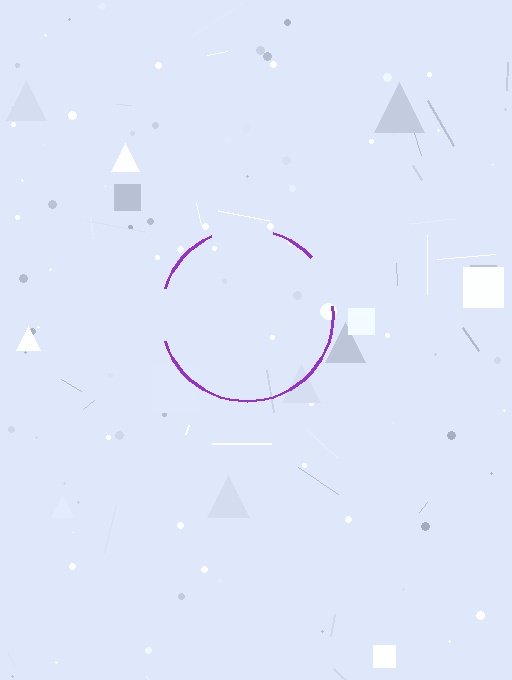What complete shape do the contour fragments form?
The contour fragments form a circle.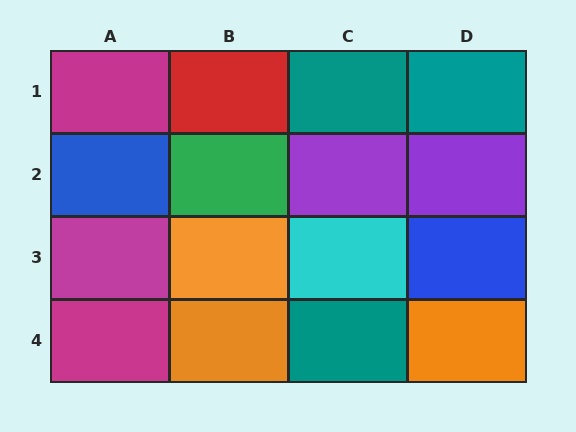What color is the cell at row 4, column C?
Teal.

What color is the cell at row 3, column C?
Cyan.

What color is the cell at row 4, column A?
Magenta.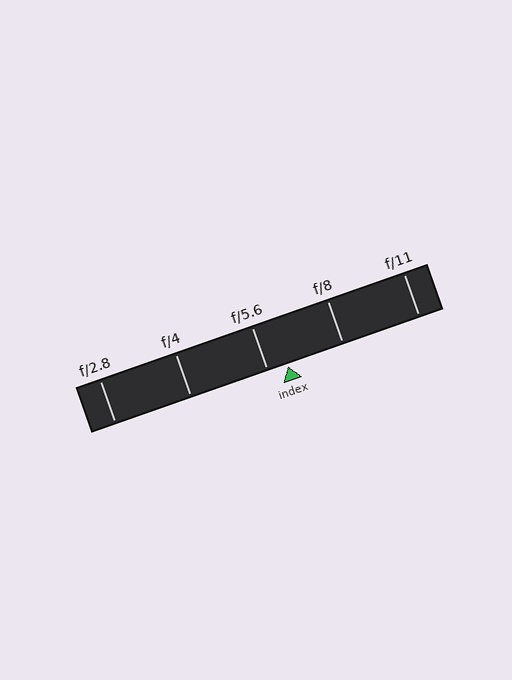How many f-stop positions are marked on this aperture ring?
There are 5 f-stop positions marked.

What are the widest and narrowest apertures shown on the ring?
The widest aperture shown is f/2.8 and the narrowest is f/11.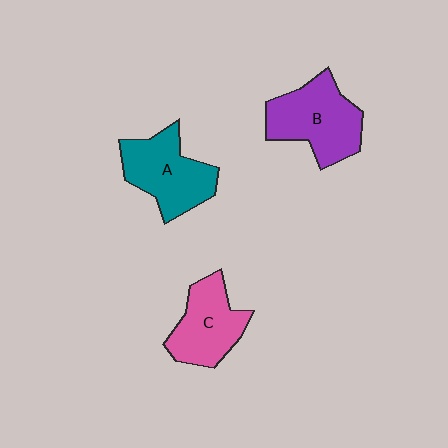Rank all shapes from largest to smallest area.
From largest to smallest: B (purple), A (teal), C (pink).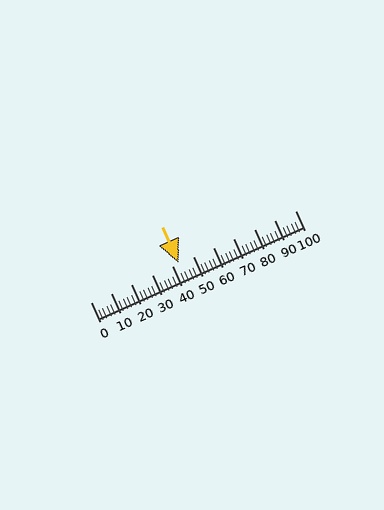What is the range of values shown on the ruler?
The ruler shows values from 0 to 100.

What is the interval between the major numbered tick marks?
The major tick marks are spaced 10 units apart.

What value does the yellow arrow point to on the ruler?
The yellow arrow points to approximately 43.